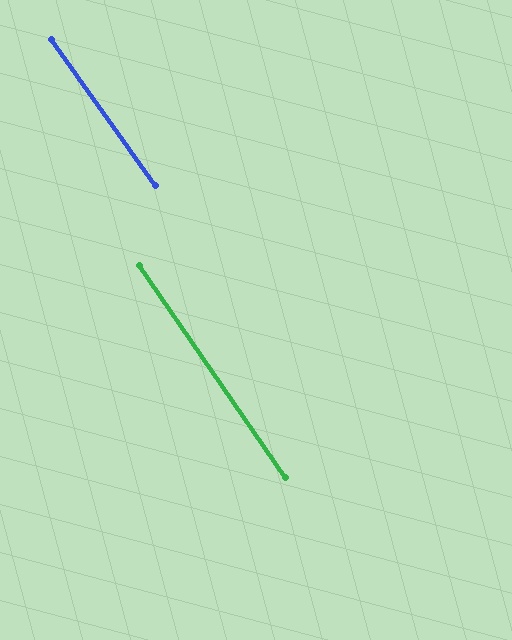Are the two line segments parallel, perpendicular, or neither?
Parallel — their directions differ by only 0.8°.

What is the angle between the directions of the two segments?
Approximately 1 degree.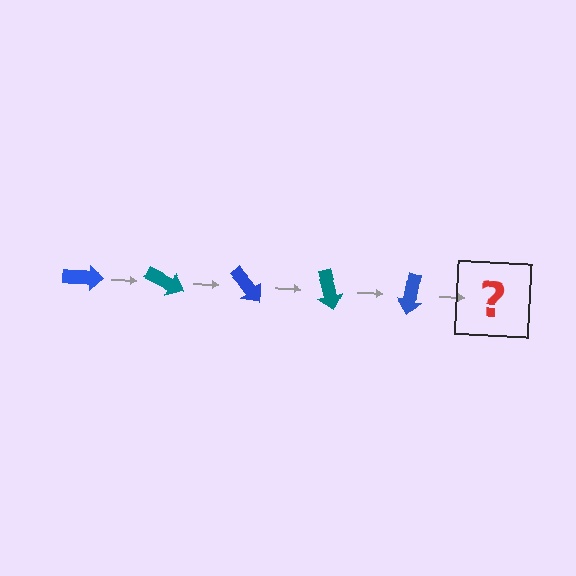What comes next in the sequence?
The next element should be a teal arrow, rotated 125 degrees from the start.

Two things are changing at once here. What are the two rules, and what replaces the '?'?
The two rules are that it rotates 25 degrees each step and the color cycles through blue and teal. The '?' should be a teal arrow, rotated 125 degrees from the start.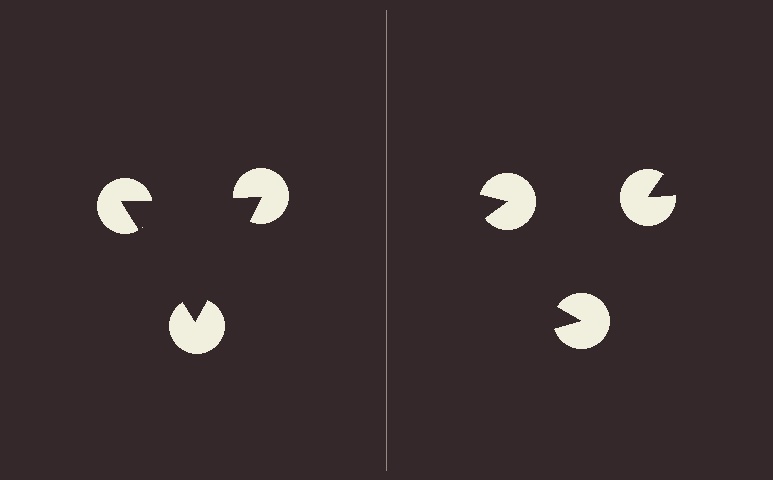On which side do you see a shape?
An illusory triangle appears on the left side. On the right side the wedge cuts are rotated, so no coherent shape forms.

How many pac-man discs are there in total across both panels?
6 — 3 on each side.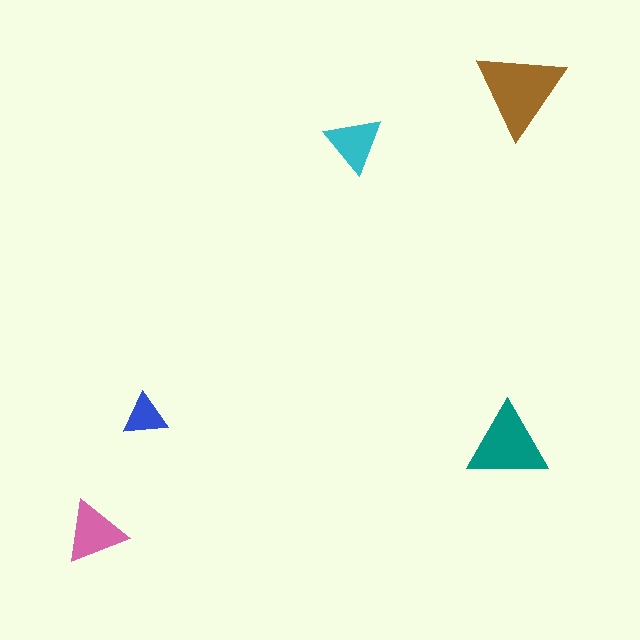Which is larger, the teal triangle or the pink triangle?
The teal one.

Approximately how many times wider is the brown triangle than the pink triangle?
About 1.5 times wider.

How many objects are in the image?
There are 5 objects in the image.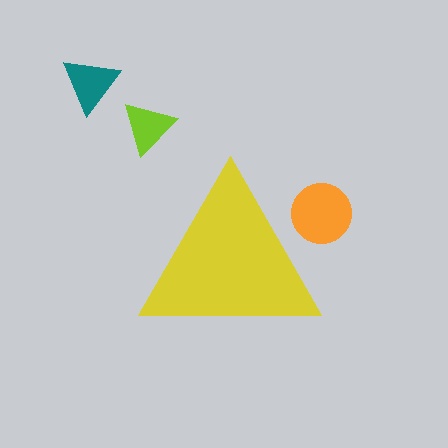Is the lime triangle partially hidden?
No, the lime triangle is fully visible.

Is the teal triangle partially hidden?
No, the teal triangle is fully visible.